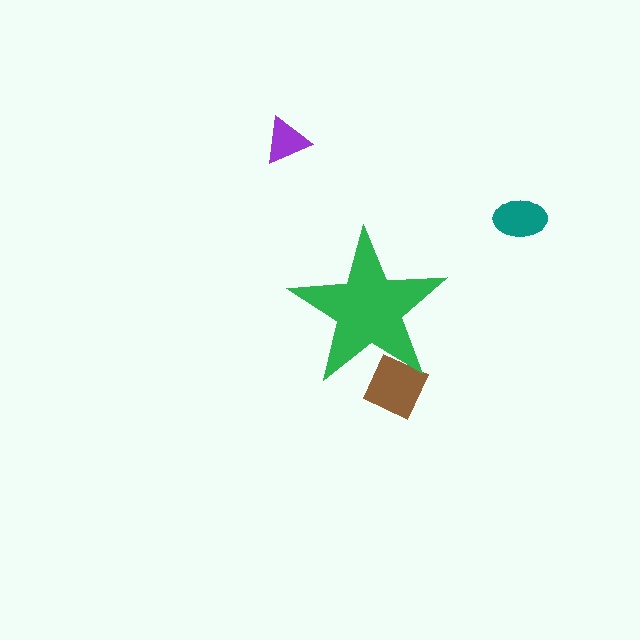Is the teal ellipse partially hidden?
No, the teal ellipse is fully visible.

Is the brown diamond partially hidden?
Yes, the brown diamond is partially hidden behind the green star.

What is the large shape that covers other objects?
A green star.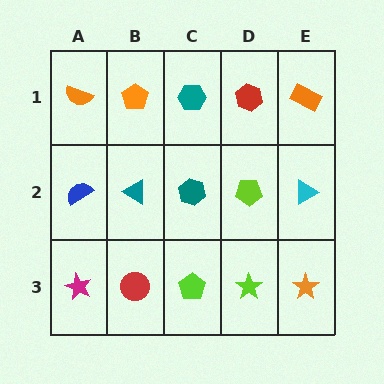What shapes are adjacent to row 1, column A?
A blue semicircle (row 2, column A), an orange pentagon (row 1, column B).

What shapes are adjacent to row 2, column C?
A teal hexagon (row 1, column C), a lime pentagon (row 3, column C), a teal triangle (row 2, column B), a lime pentagon (row 2, column D).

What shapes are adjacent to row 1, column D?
A lime pentagon (row 2, column D), a teal hexagon (row 1, column C), an orange rectangle (row 1, column E).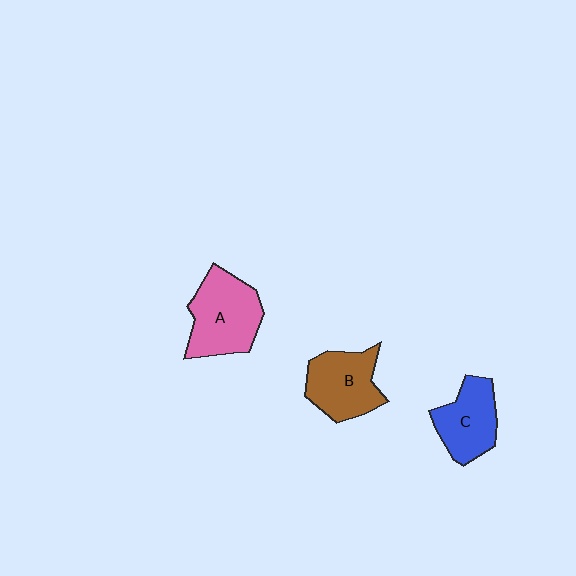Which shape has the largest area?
Shape A (pink).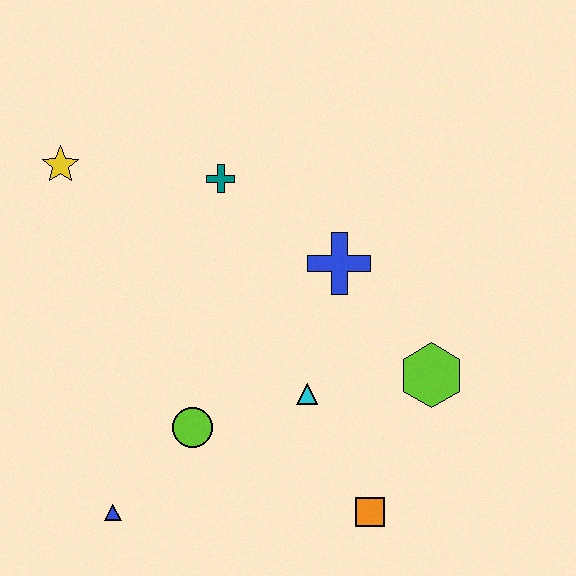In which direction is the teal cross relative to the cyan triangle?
The teal cross is above the cyan triangle.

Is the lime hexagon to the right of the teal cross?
Yes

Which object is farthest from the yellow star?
The orange square is farthest from the yellow star.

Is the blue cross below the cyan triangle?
No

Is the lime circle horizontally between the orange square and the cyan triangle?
No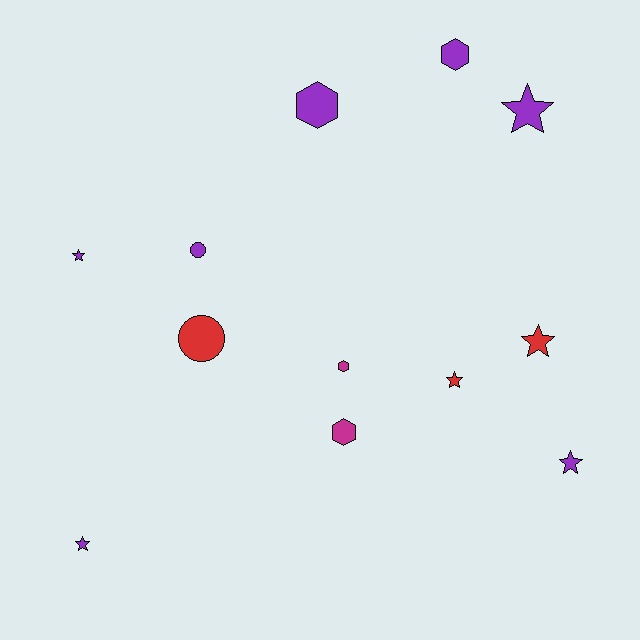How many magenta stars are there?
There are no magenta stars.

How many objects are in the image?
There are 12 objects.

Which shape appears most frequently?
Star, with 6 objects.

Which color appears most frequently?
Purple, with 7 objects.